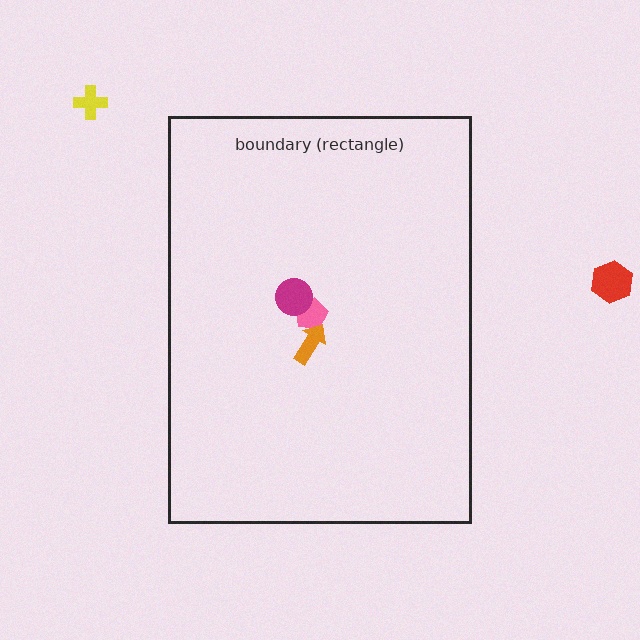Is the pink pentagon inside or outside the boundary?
Inside.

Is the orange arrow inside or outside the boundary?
Inside.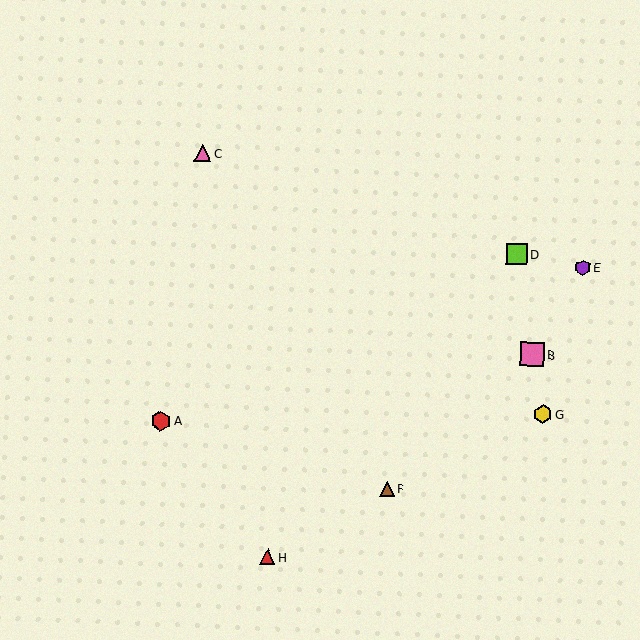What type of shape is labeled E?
Shape E is a purple hexagon.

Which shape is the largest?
The pink square (labeled B) is the largest.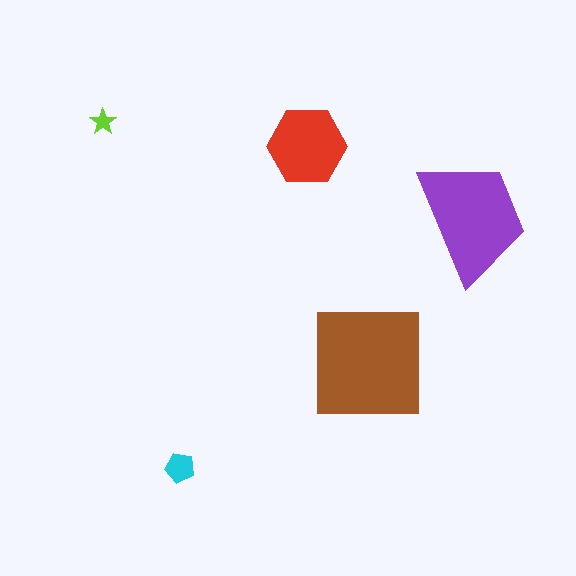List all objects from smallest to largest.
The lime star, the cyan pentagon, the red hexagon, the purple trapezoid, the brown square.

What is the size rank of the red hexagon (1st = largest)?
3rd.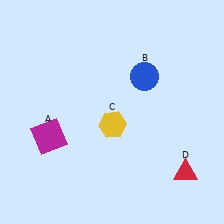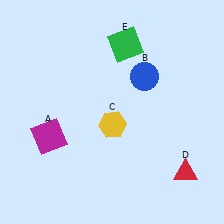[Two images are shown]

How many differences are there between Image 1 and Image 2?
There is 1 difference between the two images.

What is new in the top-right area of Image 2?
A green square (E) was added in the top-right area of Image 2.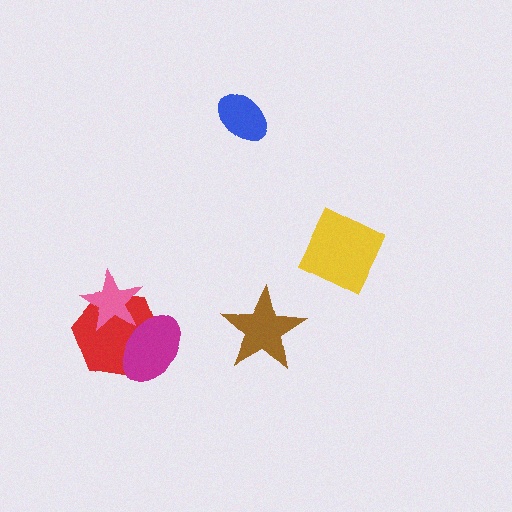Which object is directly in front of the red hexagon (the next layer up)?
The pink star is directly in front of the red hexagon.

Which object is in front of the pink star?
The magenta ellipse is in front of the pink star.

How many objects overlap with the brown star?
0 objects overlap with the brown star.